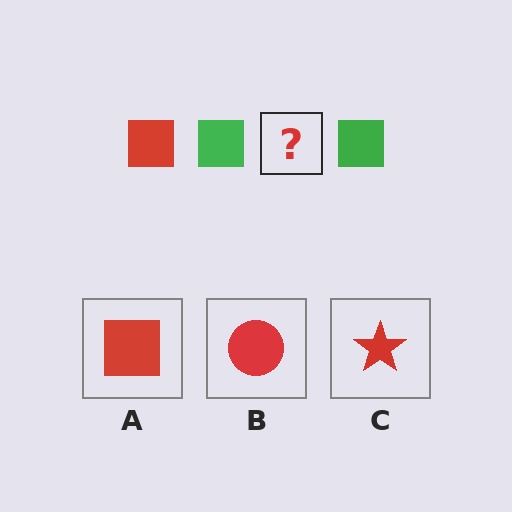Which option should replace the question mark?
Option A.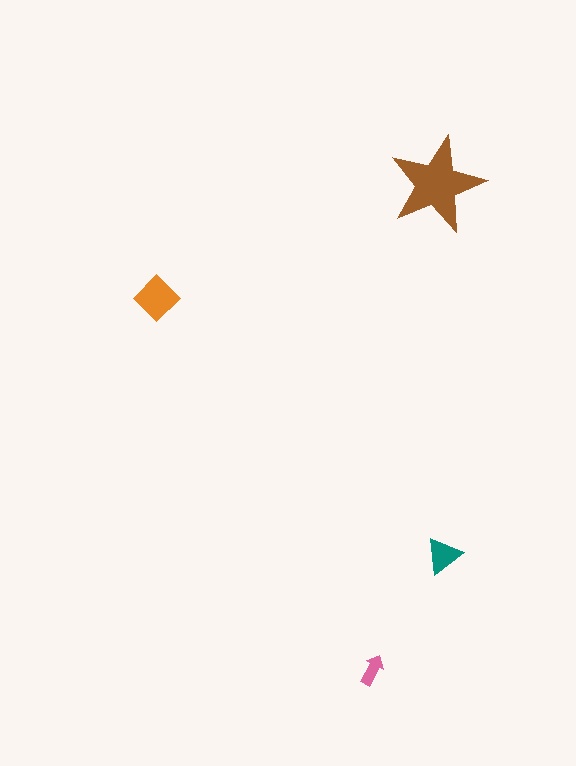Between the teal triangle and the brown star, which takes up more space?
The brown star.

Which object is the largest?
The brown star.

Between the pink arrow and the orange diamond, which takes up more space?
The orange diamond.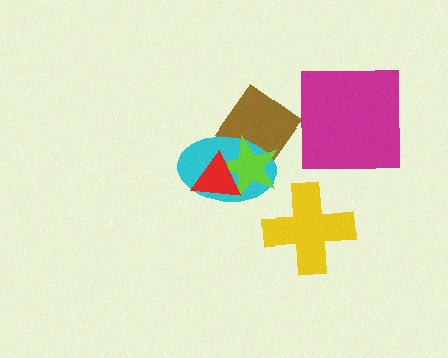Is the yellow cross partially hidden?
No, no other shape covers it.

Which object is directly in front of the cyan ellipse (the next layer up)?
The lime star is directly in front of the cyan ellipse.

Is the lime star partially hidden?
Yes, it is partially covered by another shape.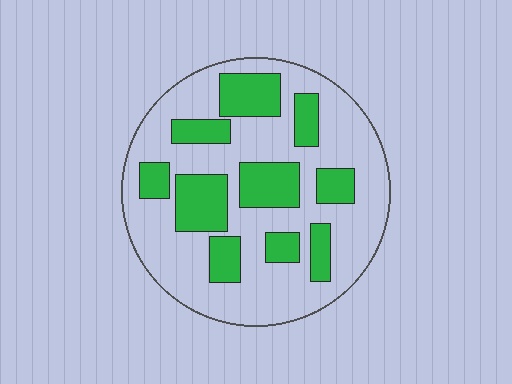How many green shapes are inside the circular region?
10.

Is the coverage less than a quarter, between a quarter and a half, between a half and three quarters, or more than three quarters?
Between a quarter and a half.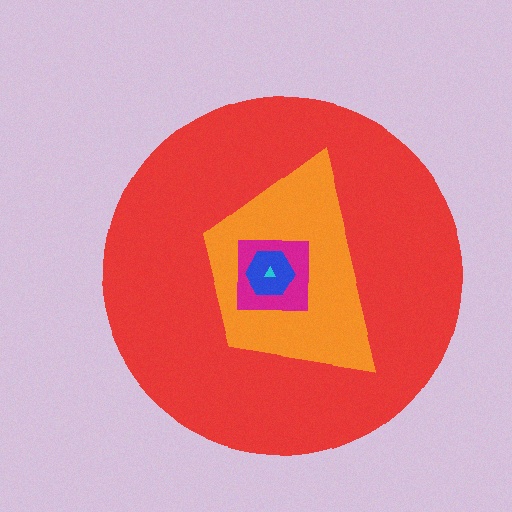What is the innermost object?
The cyan triangle.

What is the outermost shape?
The red circle.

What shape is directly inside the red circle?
The orange trapezoid.